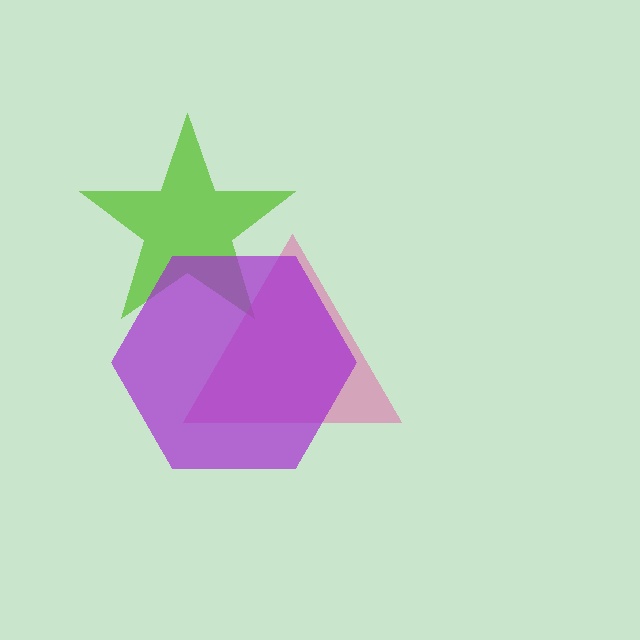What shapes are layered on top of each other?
The layered shapes are: a lime star, a pink triangle, a purple hexagon.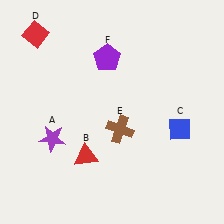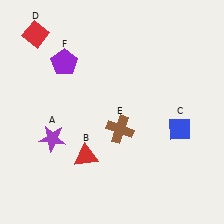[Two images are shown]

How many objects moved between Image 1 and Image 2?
1 object moved between the two images.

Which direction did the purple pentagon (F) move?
The purple pentagon (F) moved left.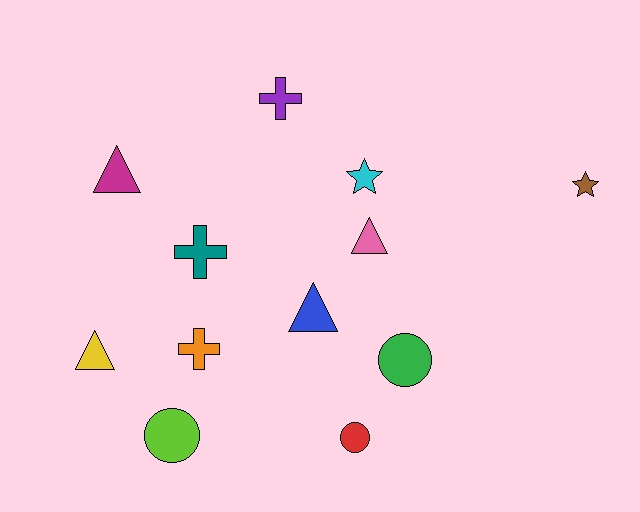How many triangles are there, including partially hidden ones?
There are 4 triangles.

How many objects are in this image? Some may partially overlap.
There are 12 objects.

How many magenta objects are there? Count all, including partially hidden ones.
There is 1 magenta object.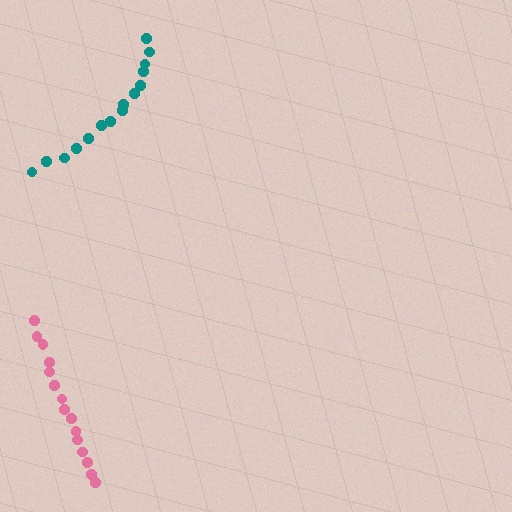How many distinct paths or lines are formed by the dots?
There are 2 distinct paths.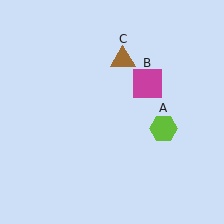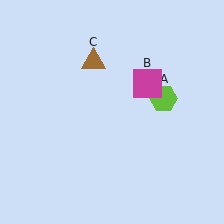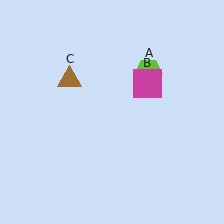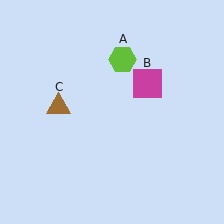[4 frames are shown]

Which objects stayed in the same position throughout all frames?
Magenta square (object B) remained stationary.